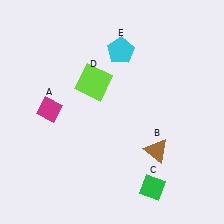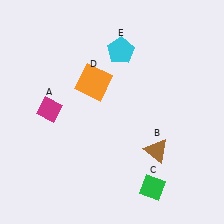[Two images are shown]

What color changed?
The square (D) changed from lime in Image 1 to orange in Image 2.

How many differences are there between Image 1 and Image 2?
There is 1 difference between the two images.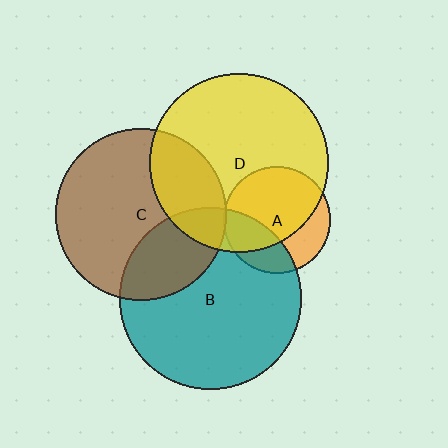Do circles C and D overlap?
Yes.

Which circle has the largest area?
Circle B (teal).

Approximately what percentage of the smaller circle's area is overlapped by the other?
Approximately 25%.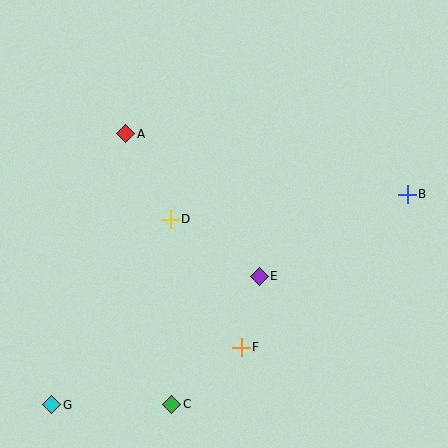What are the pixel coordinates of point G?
Point G is at (52, 405).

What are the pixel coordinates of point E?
Point E is at (259, 276).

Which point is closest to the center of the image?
Point D at (170, 219) is closest to the center.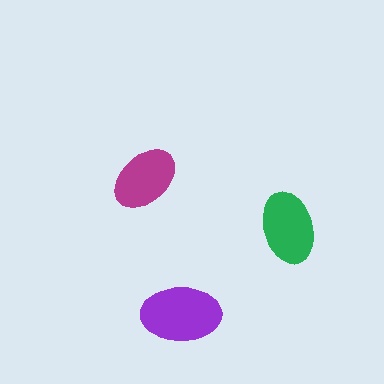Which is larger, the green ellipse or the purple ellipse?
The purple one.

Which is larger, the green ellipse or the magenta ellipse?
The green one.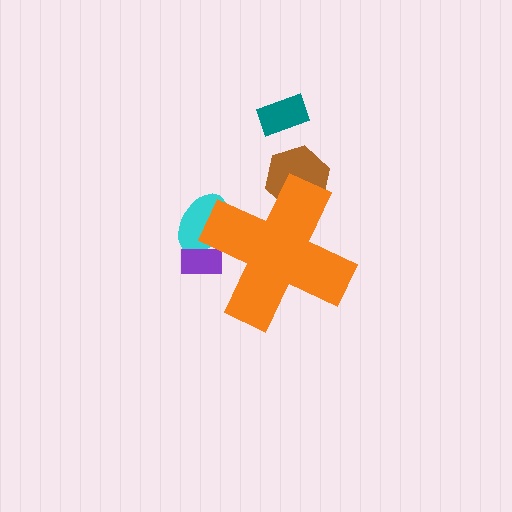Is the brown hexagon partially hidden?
Yes, the brown hexagon is partially hidden behind the orange cross.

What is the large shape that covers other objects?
An orange cross.